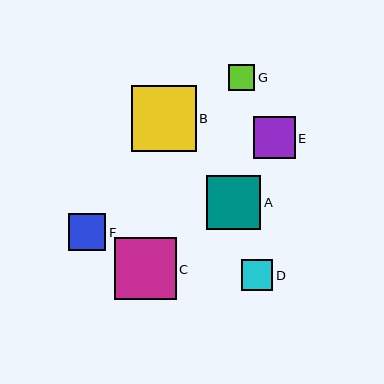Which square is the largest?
Square B is the largest with a size of approximately 65 pixels.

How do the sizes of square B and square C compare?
Square B and square C are approximately the same size.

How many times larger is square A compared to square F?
Square A is approximately 1.5 times the size of square F.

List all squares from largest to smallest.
From largest to smallest: B, C, A, E, F, D, G.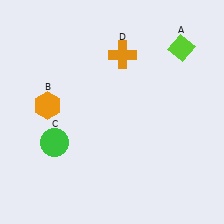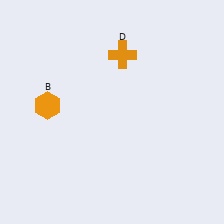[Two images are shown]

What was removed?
The green circle (C), the lime diamond (A) were removed in Image 2.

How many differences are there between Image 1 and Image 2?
There are 2 differences between the two images.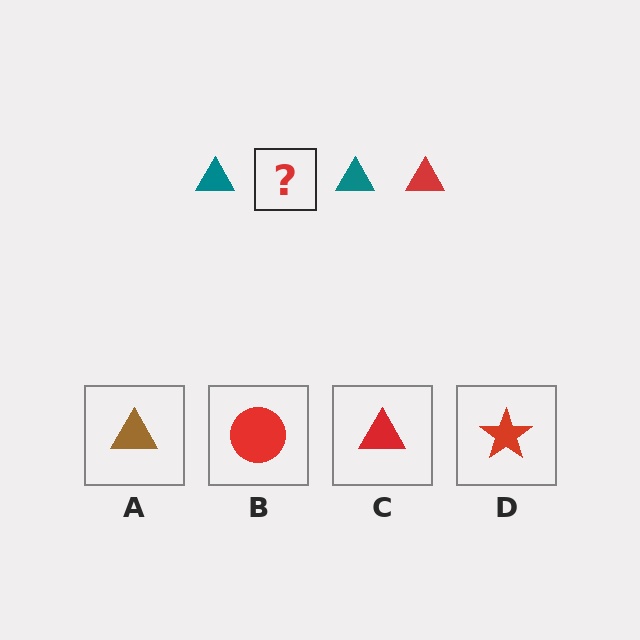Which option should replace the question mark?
Option C.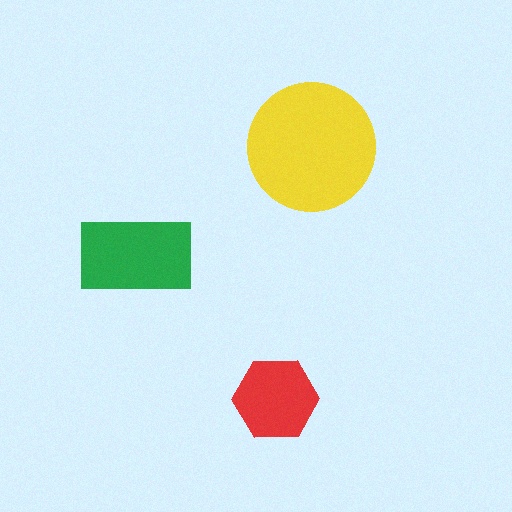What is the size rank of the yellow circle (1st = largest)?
1st.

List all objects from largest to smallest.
The yellow circle, the green rectangle, the red hexagon.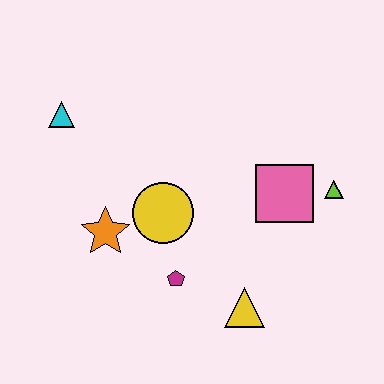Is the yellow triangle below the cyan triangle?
Yes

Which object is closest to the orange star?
The yellow circle is closest to the orange star.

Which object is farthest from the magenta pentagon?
The cyan triangle is farthest from the magenta pentagon.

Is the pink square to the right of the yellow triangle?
Yes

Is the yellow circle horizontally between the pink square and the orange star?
Yes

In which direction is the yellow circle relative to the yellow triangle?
The yellow circle is above the yellow triangle.